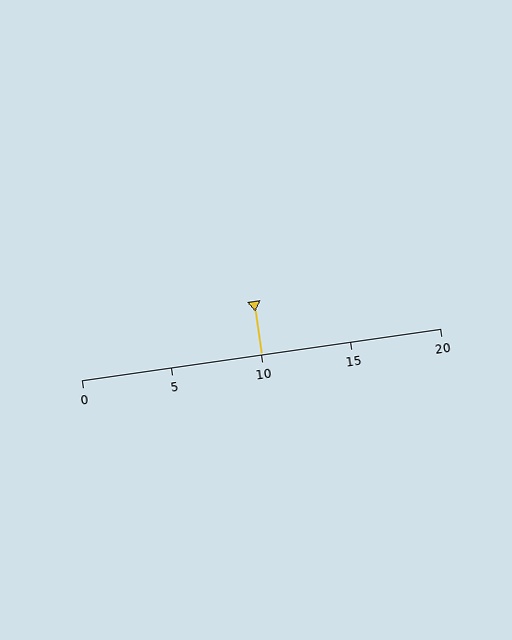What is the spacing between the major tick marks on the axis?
The major ticks are spaced 5 apart.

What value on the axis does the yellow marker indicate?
The marker indicates approximately 10.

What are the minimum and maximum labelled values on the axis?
The axis runs from 0 to 20.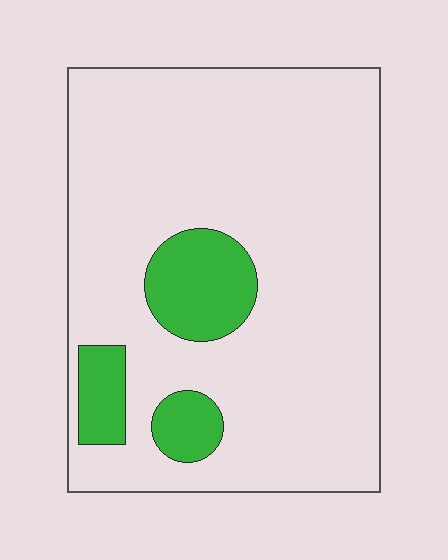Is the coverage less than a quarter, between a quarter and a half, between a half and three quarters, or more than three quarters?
Less than a quarter.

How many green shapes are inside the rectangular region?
3.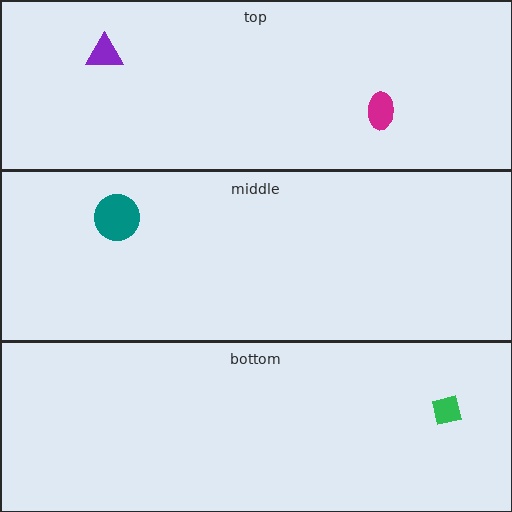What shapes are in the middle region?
The teal circle.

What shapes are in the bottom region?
The green square.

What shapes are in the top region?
The magenta ellipse, the purple triangle.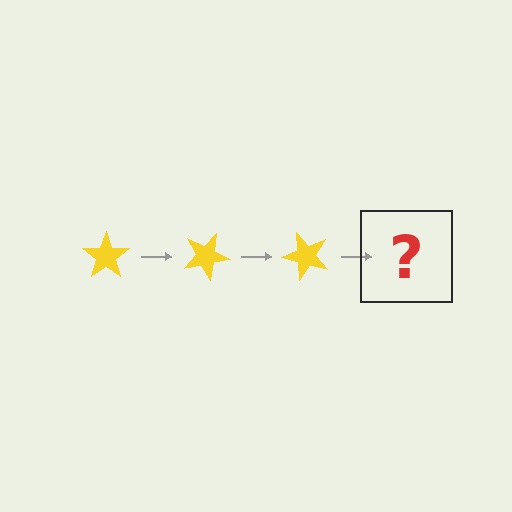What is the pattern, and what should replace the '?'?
The pattern is that the star rotates 25 degrees each step. The '?' should be a yellow star rotated 75 degrees.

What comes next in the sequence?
The next element should be a yellow star rotated 75 degrees.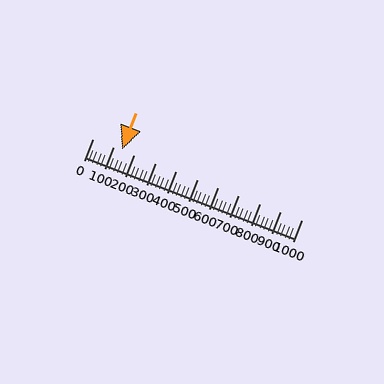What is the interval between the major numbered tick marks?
The major tick marks are spaced 100 units apart.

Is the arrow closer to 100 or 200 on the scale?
The arrow is closer to 100.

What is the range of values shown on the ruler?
The ruler shows values from 0 to 1000.